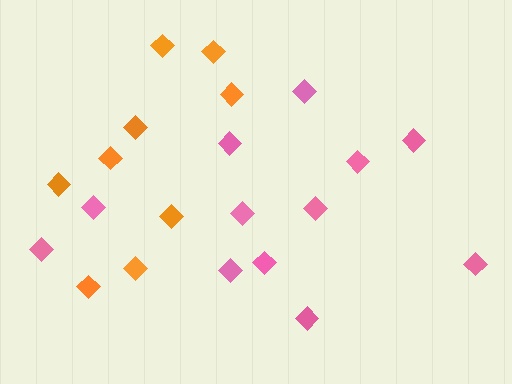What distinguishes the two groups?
There are 2 groups: one group of orange diamonds (9) and one group of pink diamonds (12).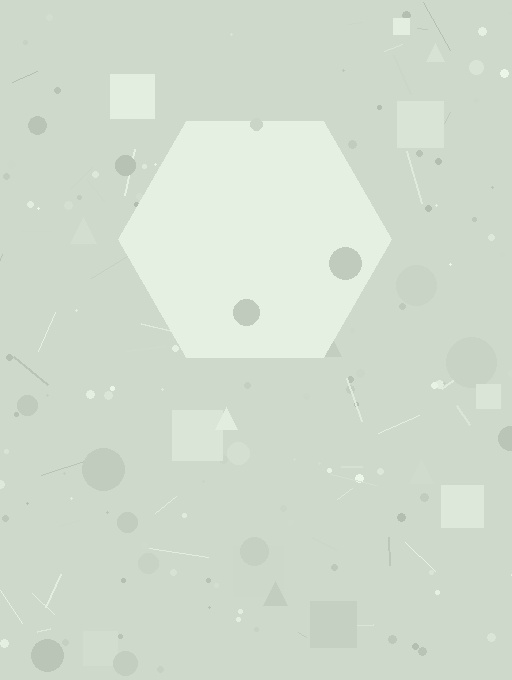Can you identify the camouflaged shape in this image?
The camouflaged shape is a hexagon.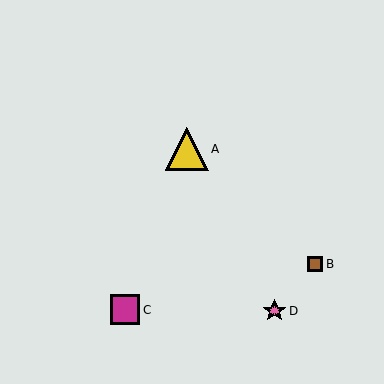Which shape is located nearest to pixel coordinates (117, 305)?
The magenta square (labeled C) at (125, 310) is nearest to that location.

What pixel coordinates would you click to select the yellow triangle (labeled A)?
Click at (187, 149) to select the yellow triangle A.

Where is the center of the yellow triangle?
The center of the yellow triangle is at (187, 149).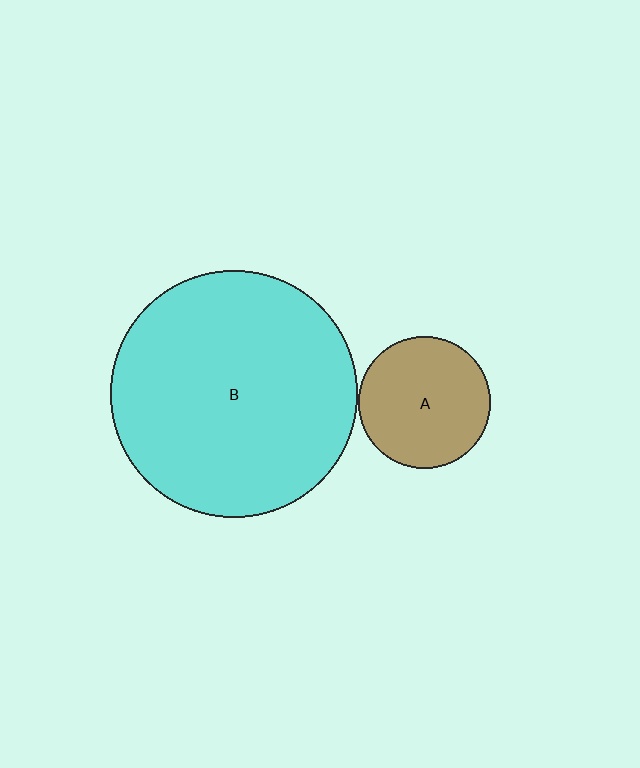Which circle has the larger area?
Circle B (cyan).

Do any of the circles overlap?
No, none of the circles overlap.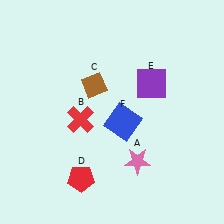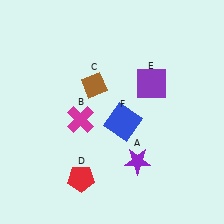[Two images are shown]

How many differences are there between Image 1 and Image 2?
There are 2 differences between the two images.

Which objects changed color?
A changed from pink to purple. B changed from red to magenta.